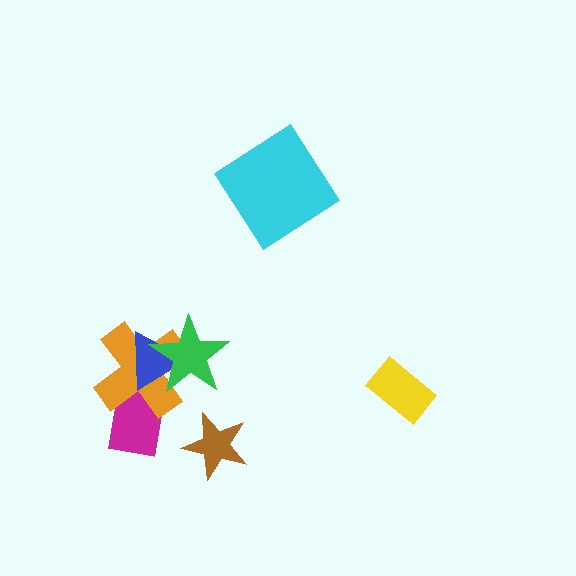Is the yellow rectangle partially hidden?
No, no other shape covers it.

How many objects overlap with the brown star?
0 objects overlap with the brown star.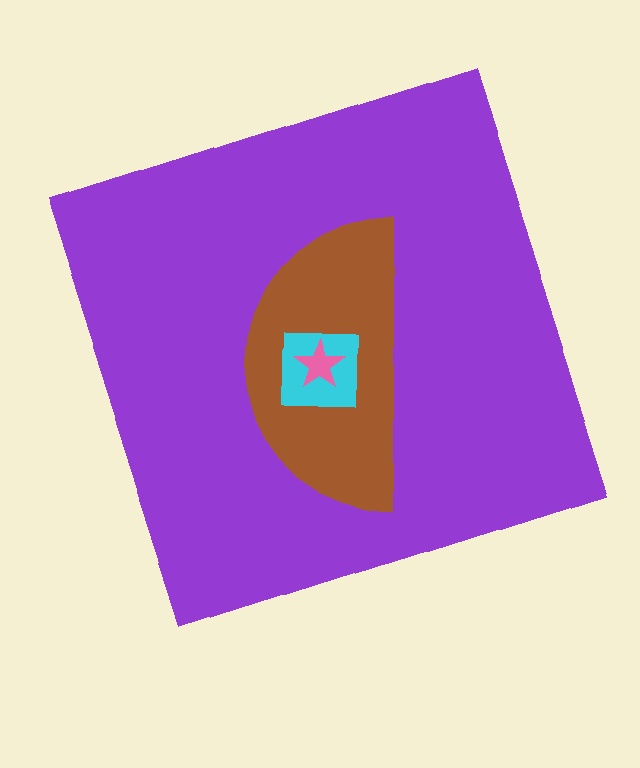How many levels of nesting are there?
4.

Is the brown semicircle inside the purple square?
Yes.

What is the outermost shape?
The purple square.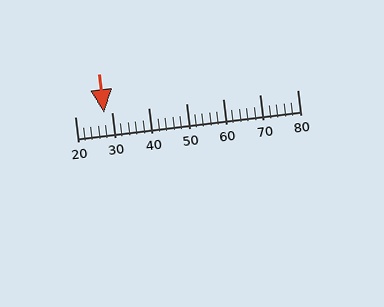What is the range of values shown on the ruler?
The ruler shows values from 20 to 80.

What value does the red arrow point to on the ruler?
The red arrow points to approximately 28.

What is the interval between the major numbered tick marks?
The major tick marks are spaced 10 units apart.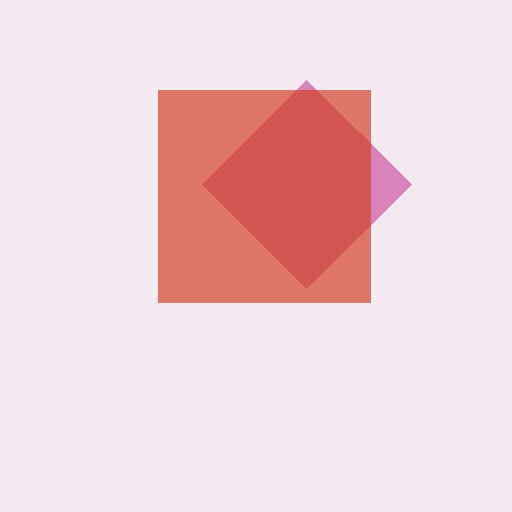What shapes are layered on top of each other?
The layered shapes are: a magenta diamond, a red square.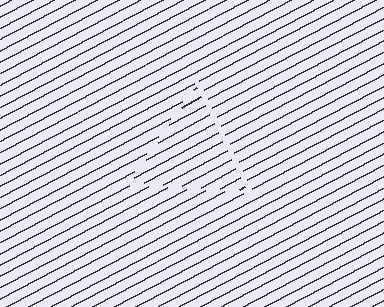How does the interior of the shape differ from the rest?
The interior of the shape contains the same grating, shifted by half a period — the contour is defined by the phase discontinuity where line-ends from the inner and outer gratings abut.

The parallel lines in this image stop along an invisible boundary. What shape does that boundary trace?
An illusory triangle. The interior of the shape contains the same grating, shifted by half a period — the contour is defined by the phase discontinuity where line-ends from the inner and outer gratings abut.